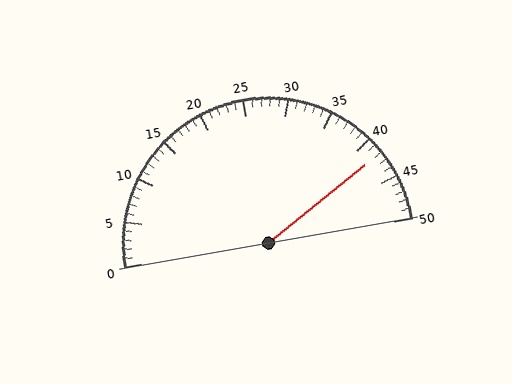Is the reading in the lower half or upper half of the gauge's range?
The reading is in the upper half of the range (0 to 50).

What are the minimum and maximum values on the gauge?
The gauge ranges from 0 to 50.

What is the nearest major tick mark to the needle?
The nearest major tick mark is 40.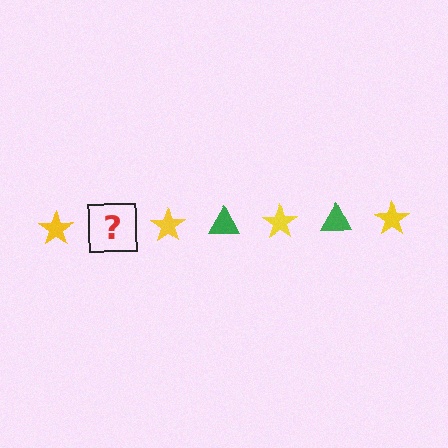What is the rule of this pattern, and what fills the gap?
The rule is that the pattern alternates between yellow star and green triangle. The gap should be filled with a green triangle.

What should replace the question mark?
The question mark should be replaced with a green triangle.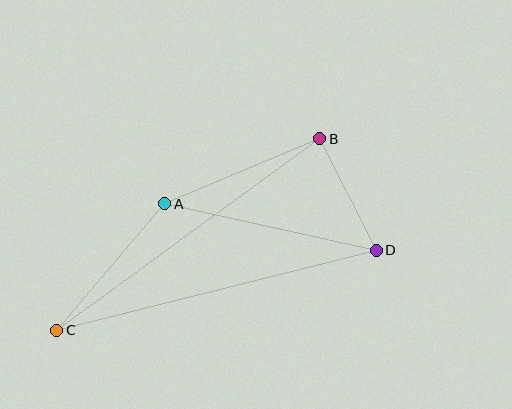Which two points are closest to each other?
Points B and D are closest to each other.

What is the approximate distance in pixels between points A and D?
The distance between A and D is approximately 217 pixels.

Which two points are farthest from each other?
Points C and D are farthest from each other.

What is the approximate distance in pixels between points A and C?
The distance between A and C is approximately 166 pixels.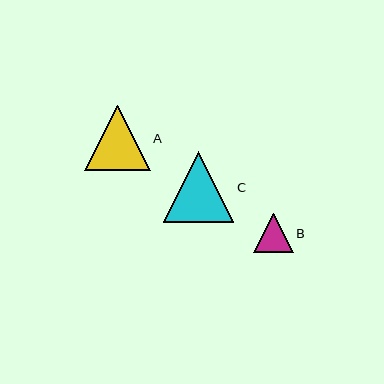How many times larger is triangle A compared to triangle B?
Triangle A is approximately 1.7 times the size of triangle B.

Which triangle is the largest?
Triangle C is the largest with a size of approximately 71 pixels.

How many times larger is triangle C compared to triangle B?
Triangle C is approximately 1.8 times the size of triangle B.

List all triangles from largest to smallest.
From largest to smallest: C, A, B.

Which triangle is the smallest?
Triangle B is the smallest with a size of approximately 40 pixels.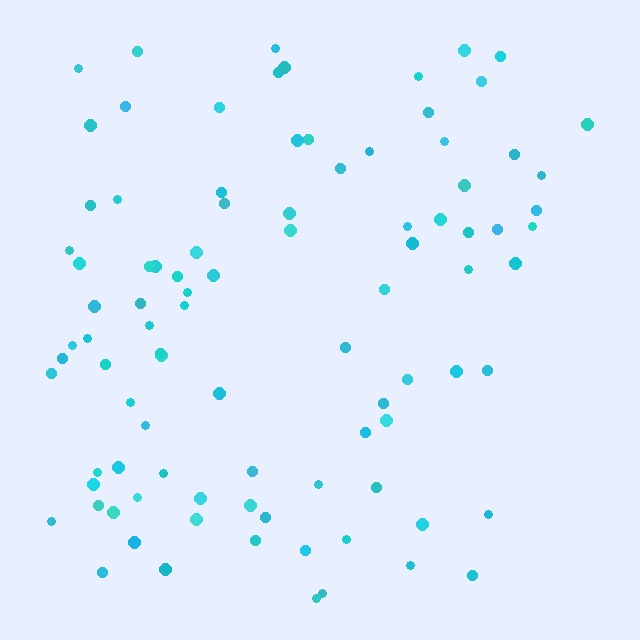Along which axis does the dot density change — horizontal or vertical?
Horizontal.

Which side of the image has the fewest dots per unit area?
The right.